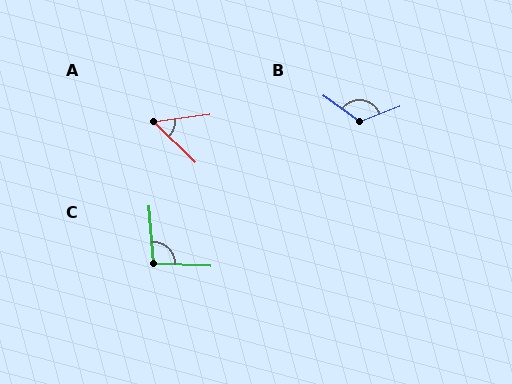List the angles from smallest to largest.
A (52°), C (97°), B (125°).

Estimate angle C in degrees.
Approximately 97 degrees.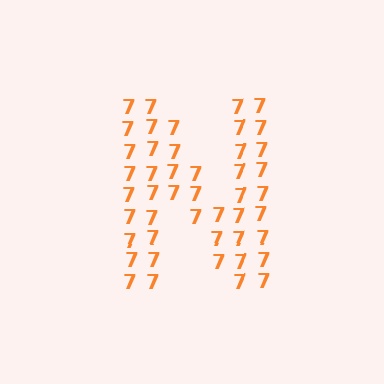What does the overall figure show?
The overall figure shows the letter N.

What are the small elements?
The small elements are digit 7's.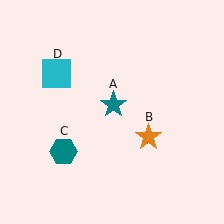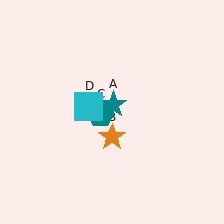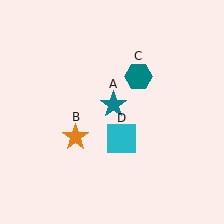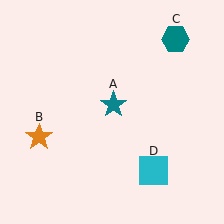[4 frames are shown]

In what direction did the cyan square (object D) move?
The cyan square (object D) moved down and to the right.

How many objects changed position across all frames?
3 objects changed position: orange star (object B), teal hexagon (object C), cyan square (object D).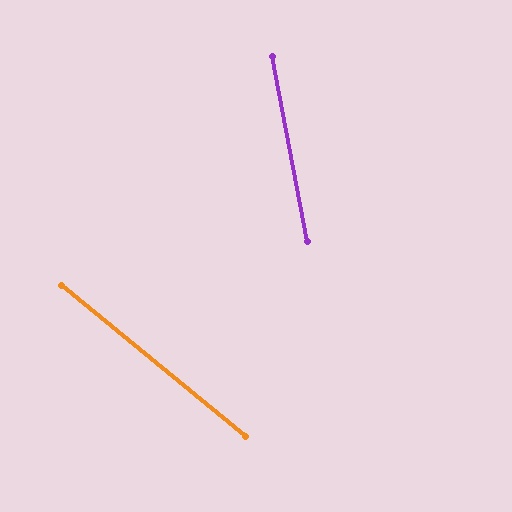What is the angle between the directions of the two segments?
Approximately 40 degrees.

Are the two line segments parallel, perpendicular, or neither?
Neither parallel nor perpendicular — they differ by about 40°.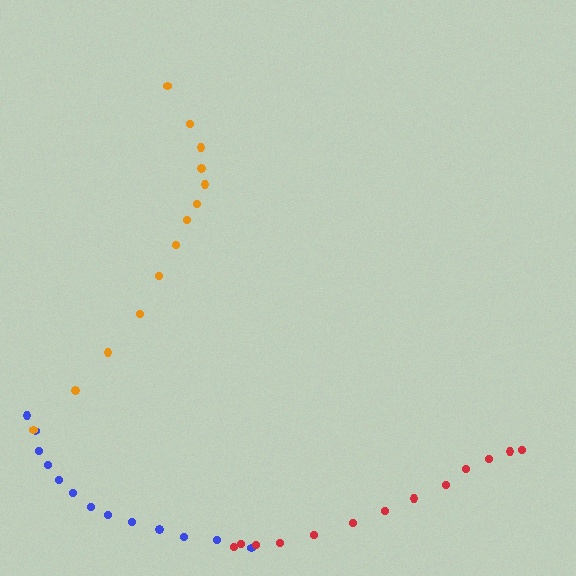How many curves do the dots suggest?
There are 3 distinct paths.